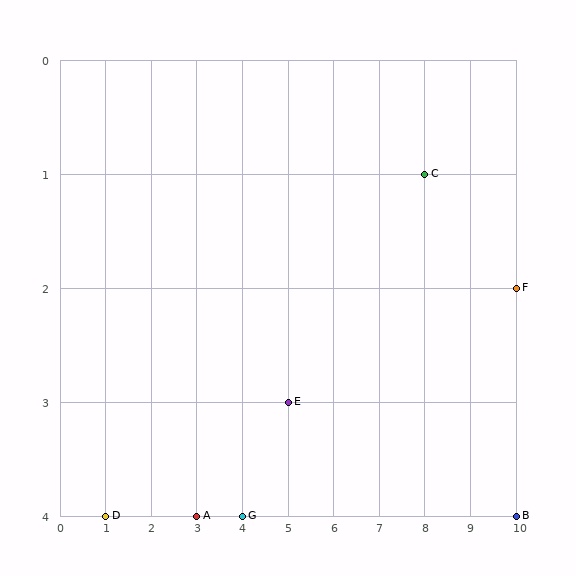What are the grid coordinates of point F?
Point F is at grid coordinates (10, 2).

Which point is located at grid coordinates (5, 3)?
Point E is at (5, 3).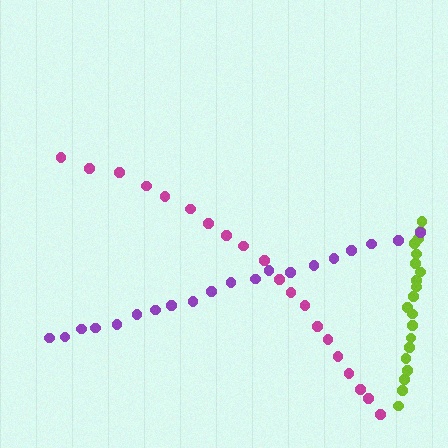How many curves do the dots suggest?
There are 3 distinct paths.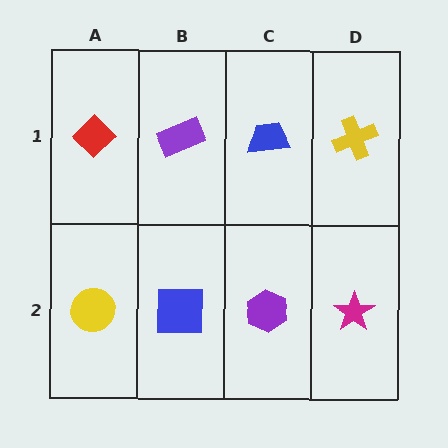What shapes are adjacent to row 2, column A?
A red diamond (row 1, column A), a blue square (row 2, column B).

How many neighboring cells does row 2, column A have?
2.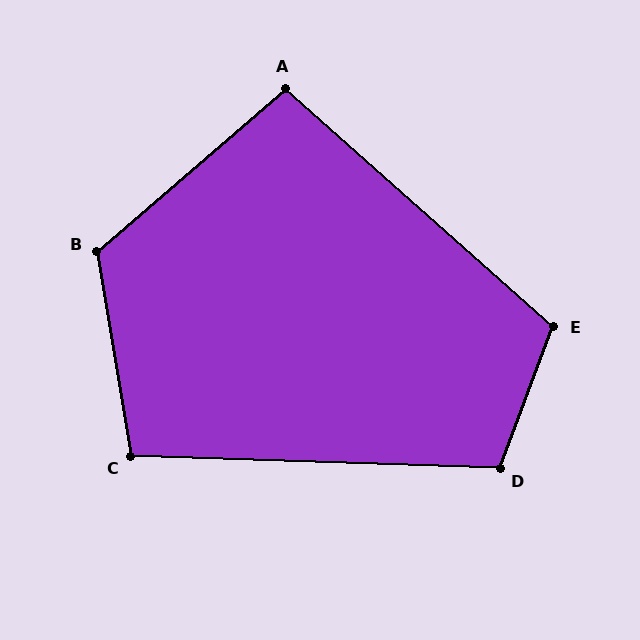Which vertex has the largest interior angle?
B, at approximately 121 degrees.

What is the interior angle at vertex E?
Approximately 111 degrees (obtuse).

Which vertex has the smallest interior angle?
A, at approximately 98 degrees.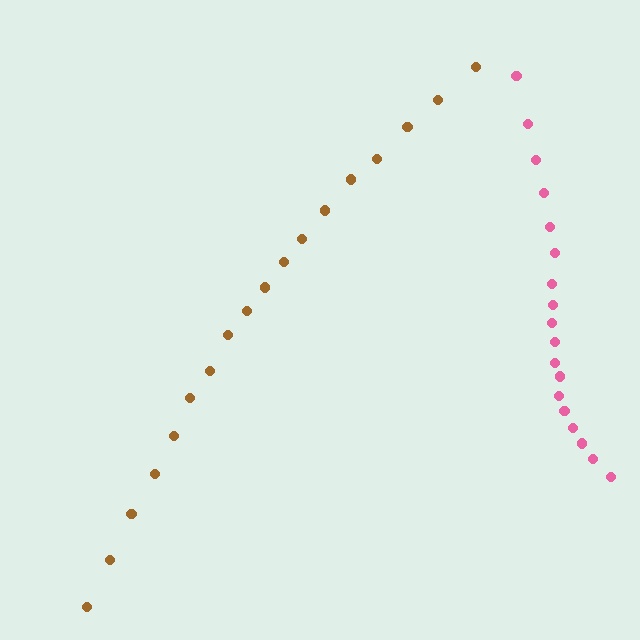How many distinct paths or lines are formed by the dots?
There are 2 distinct paths.